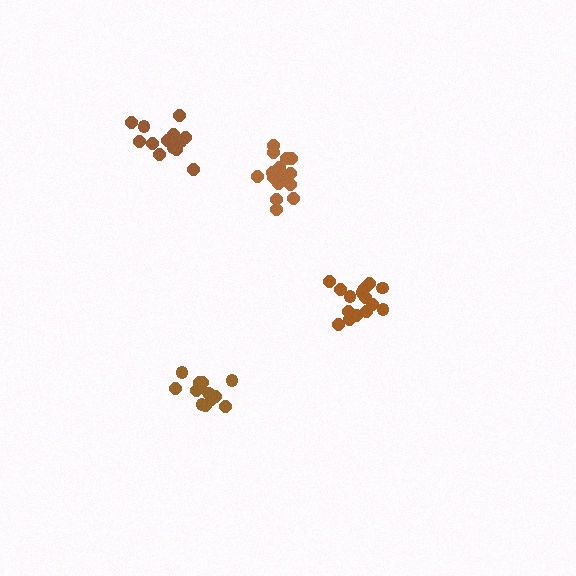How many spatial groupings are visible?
There are 4 spatial groupings.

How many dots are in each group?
Group 1: 13 dots, Group 2: 16 dots, Group 3: 13 dots, Group 4: 15 dots (57 total).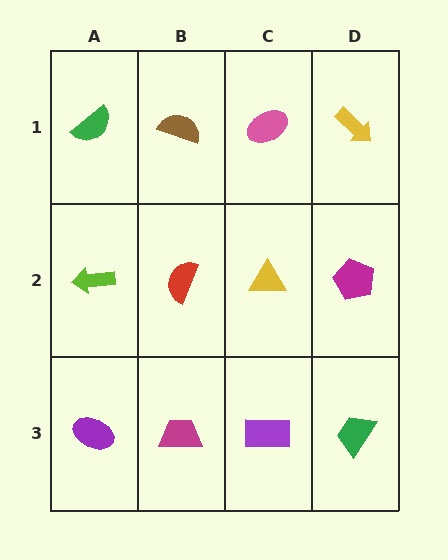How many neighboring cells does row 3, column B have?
3.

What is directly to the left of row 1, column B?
A green semicircle.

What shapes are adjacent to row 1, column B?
A red semicircle (row 2, column B), a green semicircle (row 1, column A), a pink ellipse (row 1, column C).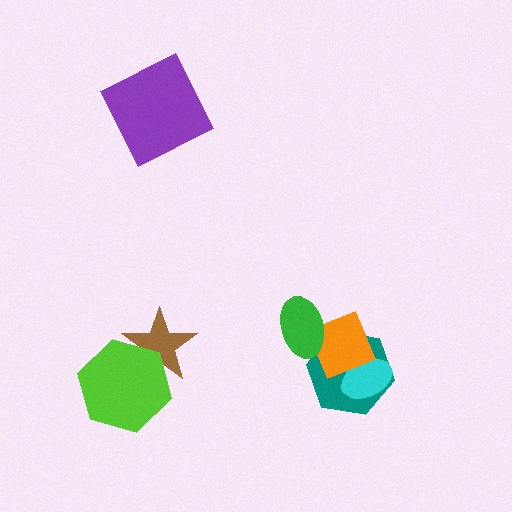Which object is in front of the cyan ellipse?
The orange diamond is in front of the cyan ellipse.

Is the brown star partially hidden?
Yes, it is partially covered by another shape.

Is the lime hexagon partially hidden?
No, no other shape covers it.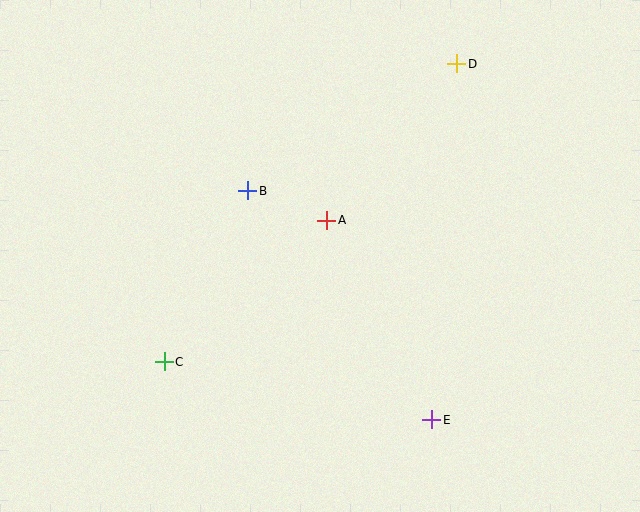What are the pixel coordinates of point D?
Point D is at (457, 64).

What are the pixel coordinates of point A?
Point A is at (327, 220).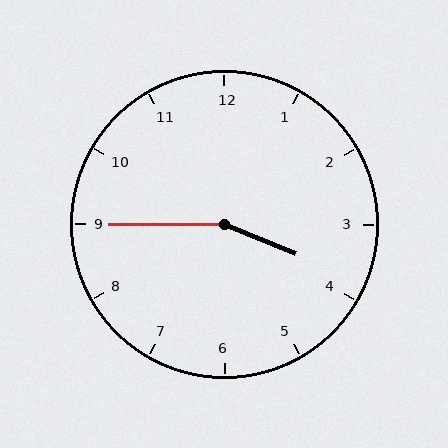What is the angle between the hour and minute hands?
Approximately 158 degrees.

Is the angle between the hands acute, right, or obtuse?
It is obtuse.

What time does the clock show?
3:45.